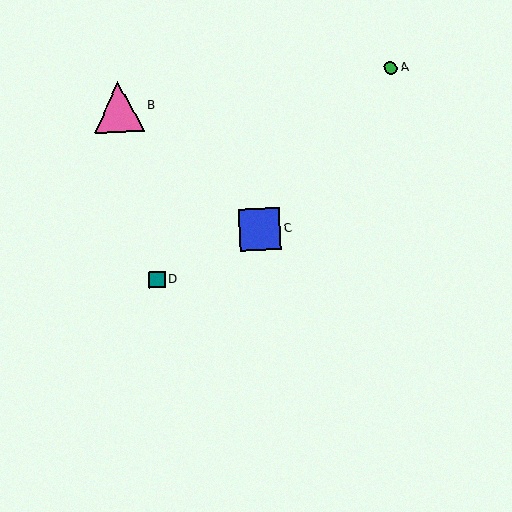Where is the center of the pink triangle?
The center of the pink triangle is at (119, 107).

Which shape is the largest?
The pink triangle (labeled B) is the largest.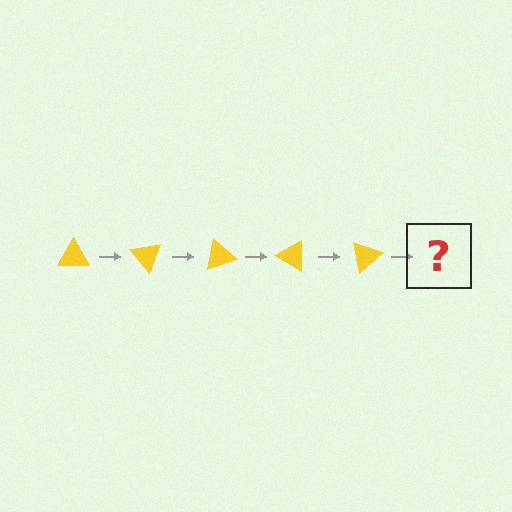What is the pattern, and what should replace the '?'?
The pattern is that the triangle rotates 50 degrees each step. The '?' should be a yellow triangle rotated 250 degrees.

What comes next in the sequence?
The next element should be a yellow triangle rotated 250 degrees.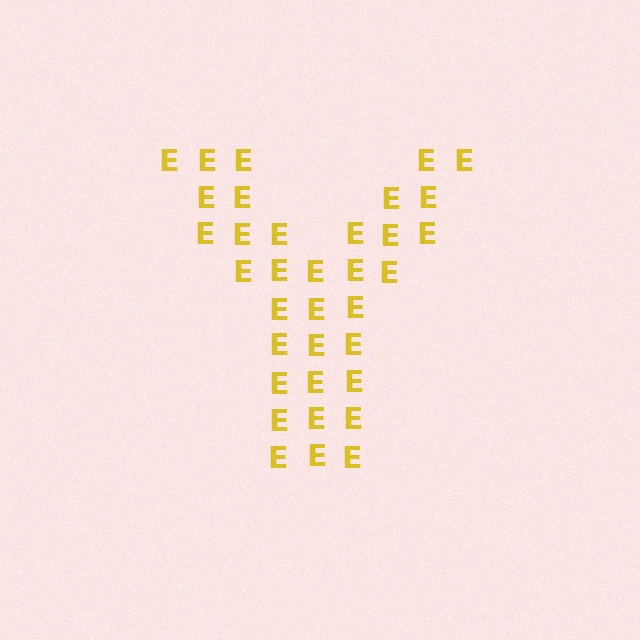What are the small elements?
The small elements are letter E's.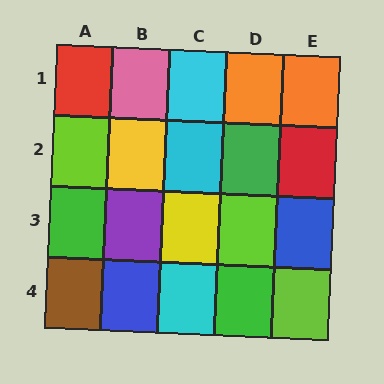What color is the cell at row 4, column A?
Brown.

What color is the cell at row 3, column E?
Blue.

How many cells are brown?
1 cell is brown.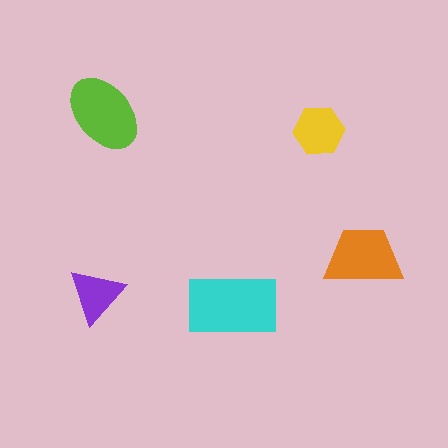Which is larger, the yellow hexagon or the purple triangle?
The yellow hexagon.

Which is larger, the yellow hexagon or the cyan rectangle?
The cyan rectangle.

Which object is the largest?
The cyan rectangle.